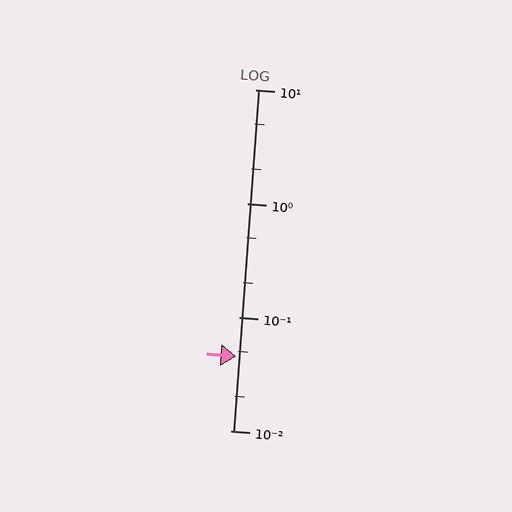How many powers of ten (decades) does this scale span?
The scale spans 3 decades, from 0.01 to 10.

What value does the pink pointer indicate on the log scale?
The pointer indicates approximately 0.045.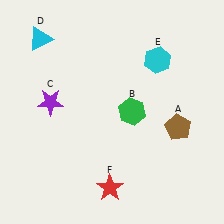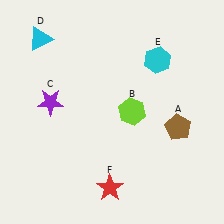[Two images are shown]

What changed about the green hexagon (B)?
In Image 1, B is green. In Image 2, it changed to lime.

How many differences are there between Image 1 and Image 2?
There is 1 difference between the two images.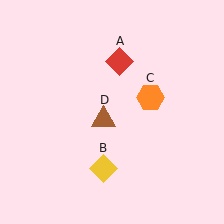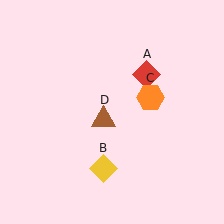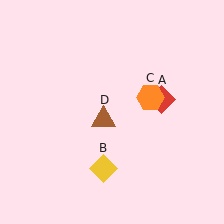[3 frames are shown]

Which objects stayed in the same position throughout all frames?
Yellow diamond (object B) and orange hexagon (object C) and brown triangle (object D) remained stationary.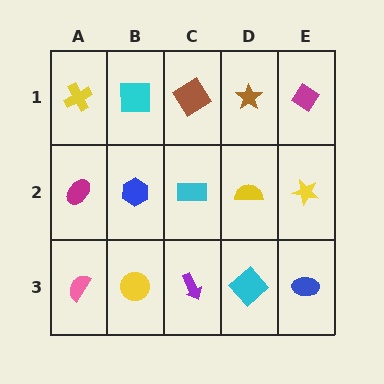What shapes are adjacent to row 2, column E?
A magenta diamond (row 1, column E), a blue ellipse (row 3, column E), a yellow semicircle (row 2, column D).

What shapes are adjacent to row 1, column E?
A yellow star (row 2, column E), a brown star (row 1, column D).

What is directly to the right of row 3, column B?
A purple arrow.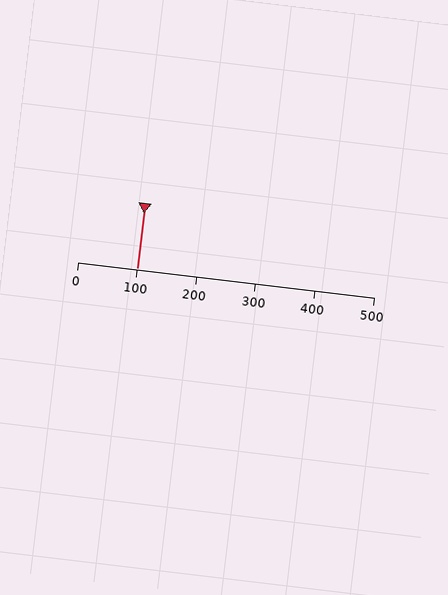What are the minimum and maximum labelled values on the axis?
The axis runs from 0 to 500.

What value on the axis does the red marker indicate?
The marker indicates approximately 100.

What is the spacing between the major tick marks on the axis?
The major ticks are spaced 100 apart.